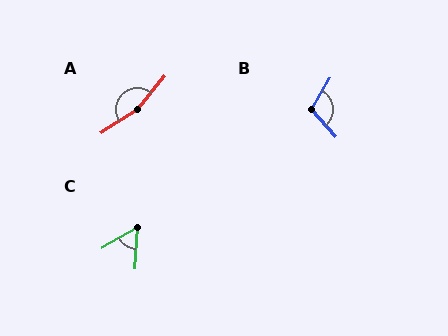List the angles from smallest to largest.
C (57°), B (108°), A (163°).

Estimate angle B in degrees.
Approximately 108 degrees.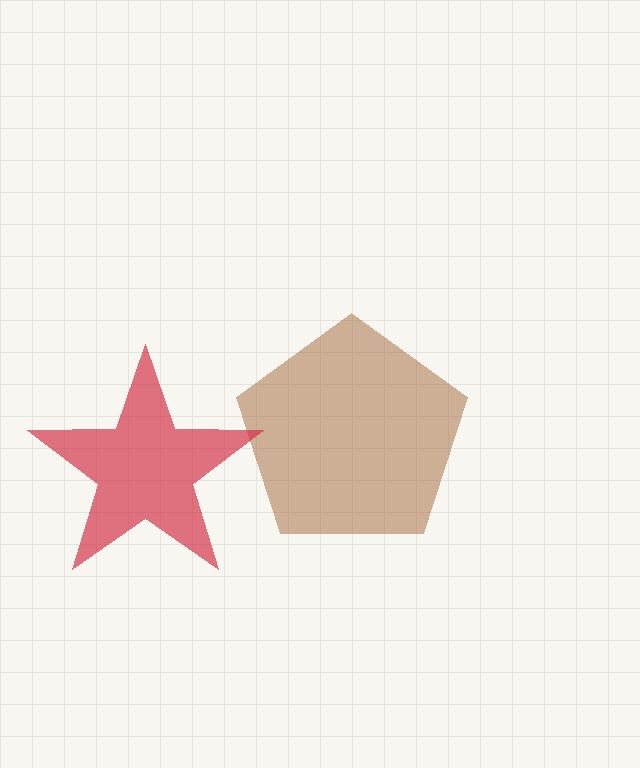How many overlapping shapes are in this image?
There are 2 overlapping shapes in the image.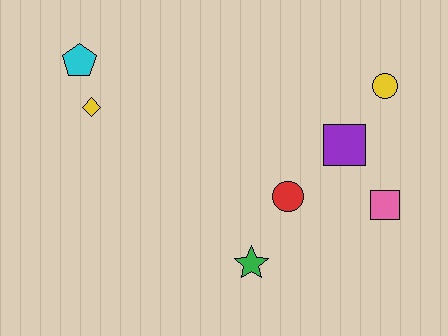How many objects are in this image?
There are 7 objects.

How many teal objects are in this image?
There are no teal objects.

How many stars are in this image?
There is 1 star.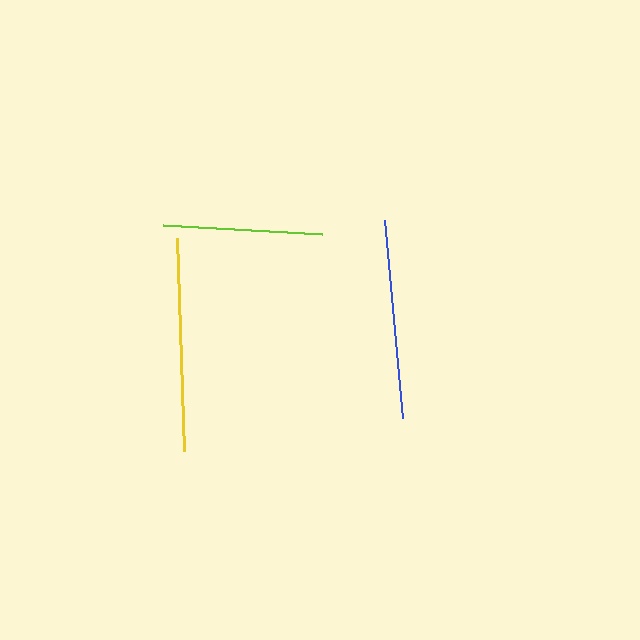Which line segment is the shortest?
The lime line is the shortest at approximately 160 pixels.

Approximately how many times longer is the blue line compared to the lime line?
The blue line is approximately 1.2 times the length of the lime line.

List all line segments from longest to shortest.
From longest to shortest: yellow, blue, lime.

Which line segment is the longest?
The yellow line is the longest at approximately 213 pixels.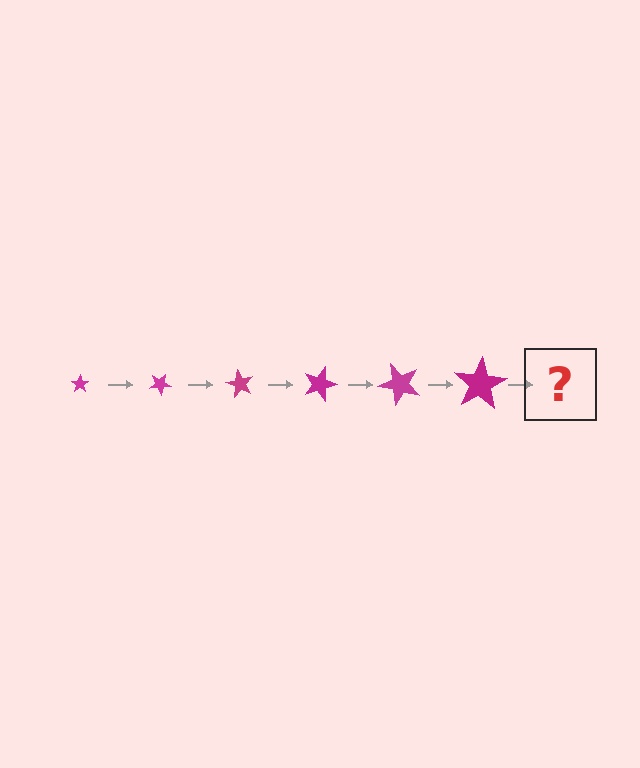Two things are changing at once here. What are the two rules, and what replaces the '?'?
The two rules are that the star grows larger each step and it rotates 30 degrees each step. The '?' should be a star, larger than the previous one and rotated 180 degrees from the start.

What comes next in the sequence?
The next element should be a star, larger than the previous one and rotated 180 degrees from the start.